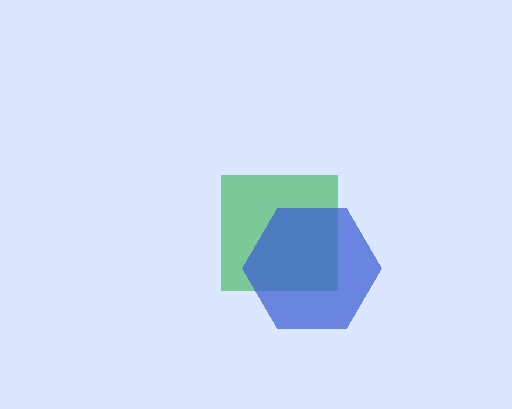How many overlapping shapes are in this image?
There are 2 overlapping shapes in the image.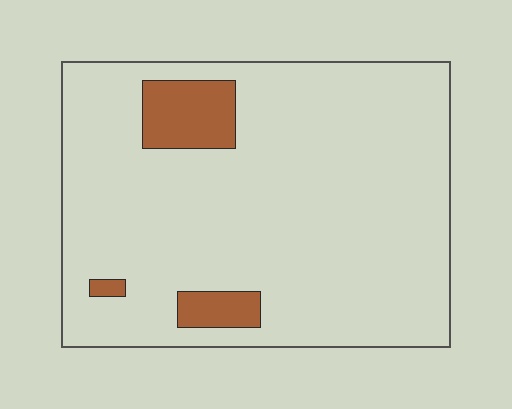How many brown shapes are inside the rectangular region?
3.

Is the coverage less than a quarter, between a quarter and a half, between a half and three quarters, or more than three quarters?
Less than a quarter.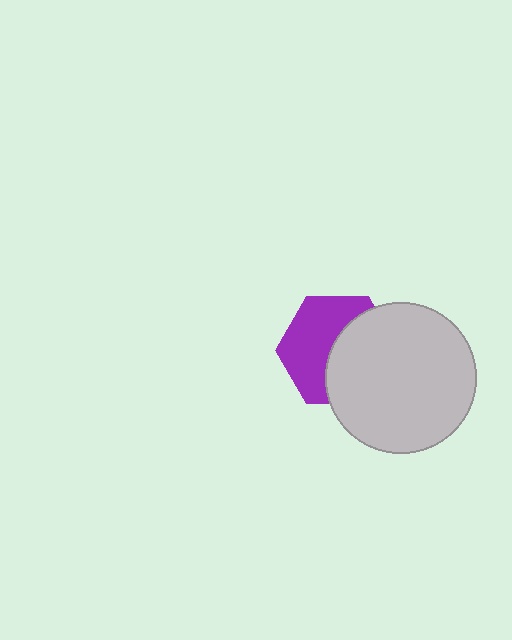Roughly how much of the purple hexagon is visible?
About half of it is visible (roughly 52%).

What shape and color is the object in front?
The object in front is a light gray circle.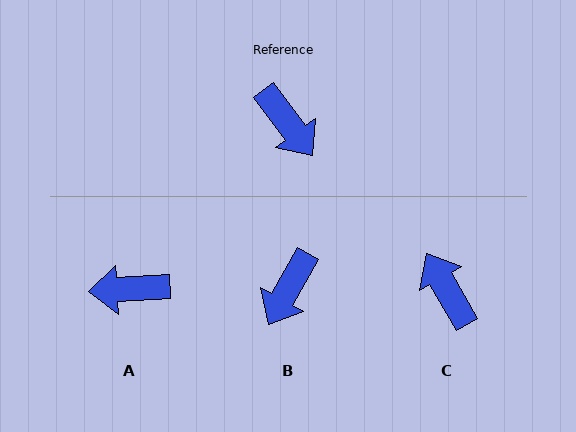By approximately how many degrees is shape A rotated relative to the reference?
Approximately 123 degrees clockwise.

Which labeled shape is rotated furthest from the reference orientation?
C, about 174 degrees away.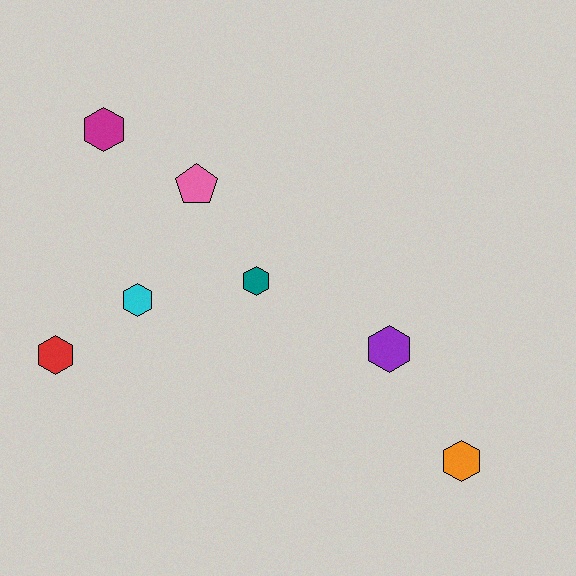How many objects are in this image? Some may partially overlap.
There are 7 objects.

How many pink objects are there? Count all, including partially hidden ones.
There is 1 pink object.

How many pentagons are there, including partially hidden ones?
There is 1 pentagon.